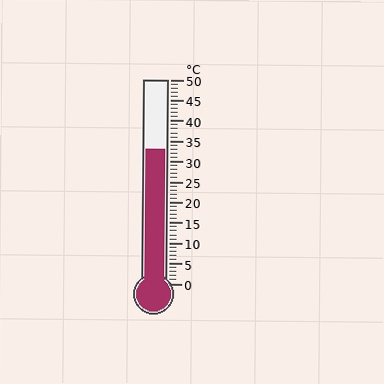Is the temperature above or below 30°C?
The temperature is above 30°C.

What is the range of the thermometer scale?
The thermometer scale ranges from 0°C to 50°C.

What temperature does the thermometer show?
The thermometer shows approximately 33°C.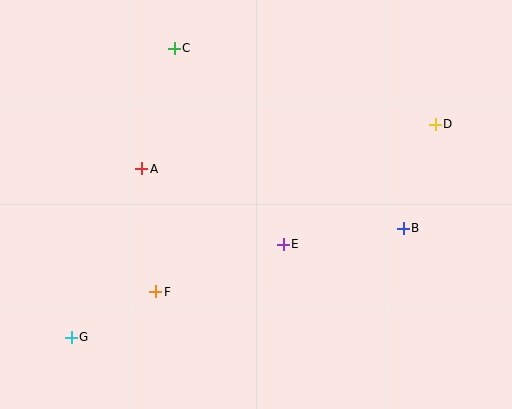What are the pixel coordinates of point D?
Point D is at (435, 124).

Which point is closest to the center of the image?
Point E at (283, 244) is closest to the center.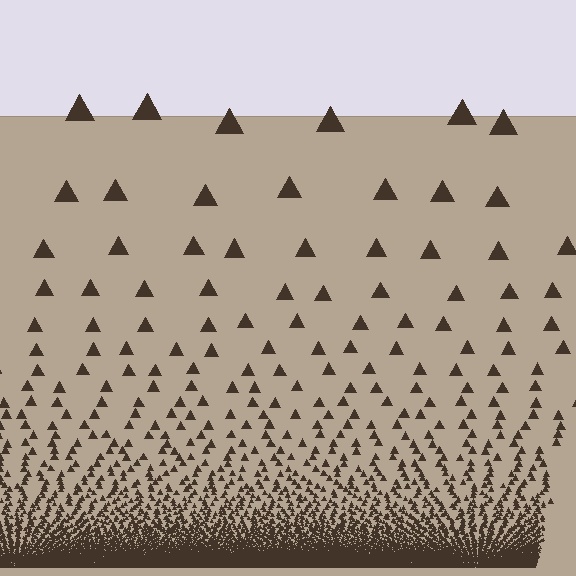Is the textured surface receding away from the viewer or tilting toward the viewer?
The surface appears to tilt toward the viewer. Texture elements get larger and sparser toward the top.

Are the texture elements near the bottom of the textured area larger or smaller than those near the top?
Smaller. The gradient is inverted — elements near the bottom are smaller and denser.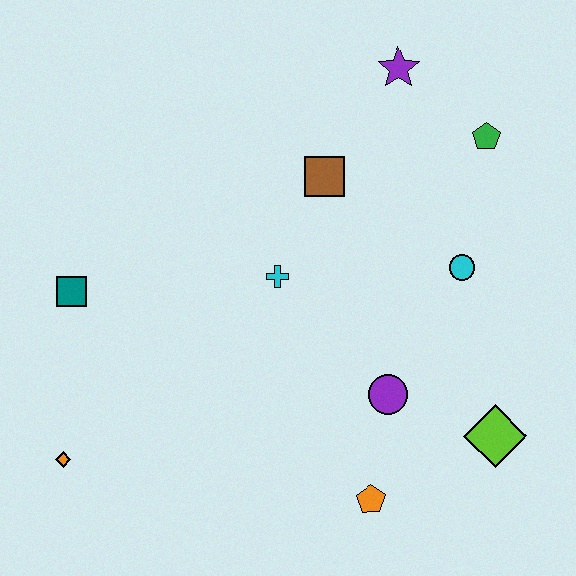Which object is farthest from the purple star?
The orange diamond is farthest from the purple star.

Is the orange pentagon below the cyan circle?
Yes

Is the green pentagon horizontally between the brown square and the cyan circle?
No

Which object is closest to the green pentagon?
The purple star is closest to the green pentagon.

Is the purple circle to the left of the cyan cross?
No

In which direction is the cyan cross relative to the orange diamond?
The cyan cross is to the right of the orange diamond.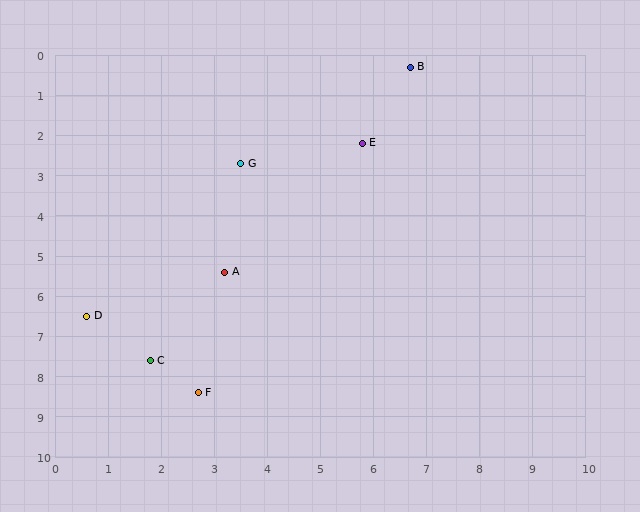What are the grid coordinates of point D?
Point D is at approximately (0.6, 6.5).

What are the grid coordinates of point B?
Point B is at approximately (6.7, 0.3).